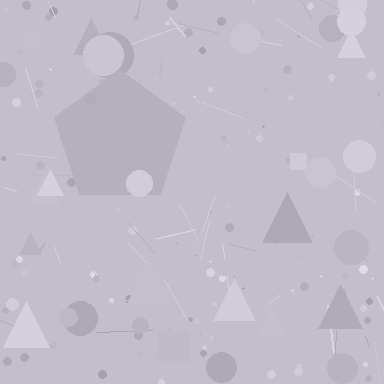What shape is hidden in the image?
A pentagon is hidden in the image.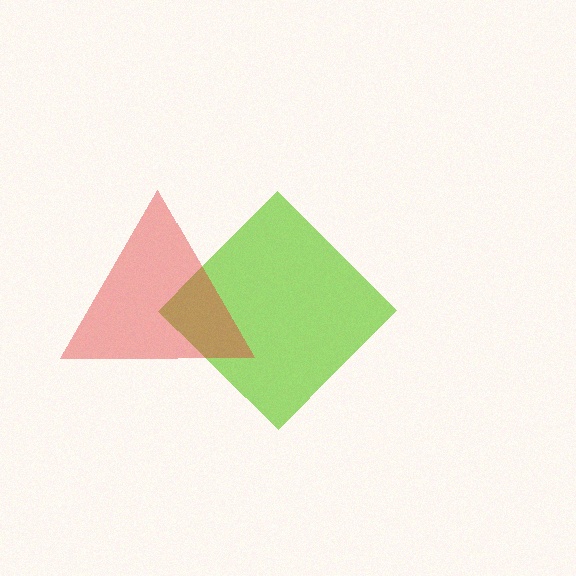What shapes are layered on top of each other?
The layered shapes are: a lime diamond, a red triangle.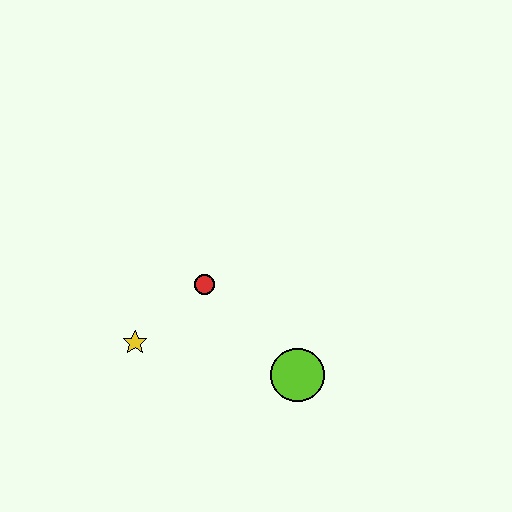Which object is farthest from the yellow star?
The lime circle is farthest from the yellow star.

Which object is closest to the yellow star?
The red circle is closest to the yellow star.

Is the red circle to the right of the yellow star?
Yes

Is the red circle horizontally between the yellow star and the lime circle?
Yes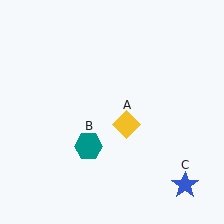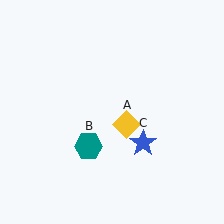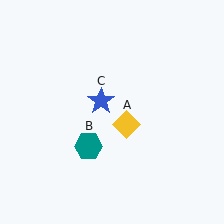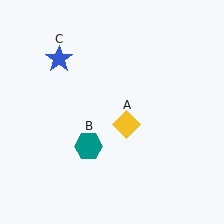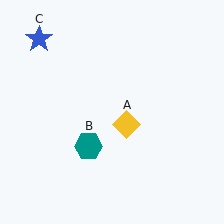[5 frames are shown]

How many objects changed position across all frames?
1 object changed position: blue star (object C).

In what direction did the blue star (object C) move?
The blue star (object C) moved up and to the left.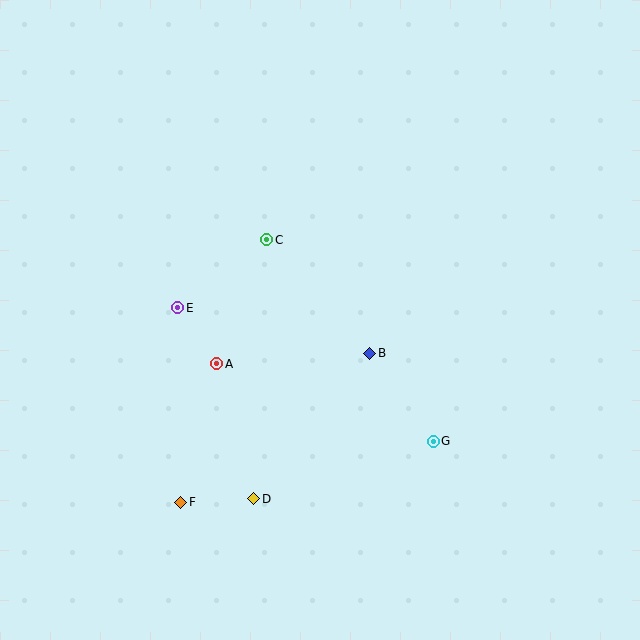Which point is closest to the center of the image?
Point B at (370, 353) is closest to the center.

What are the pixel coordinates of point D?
Point D is at (254, 499).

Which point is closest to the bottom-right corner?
Point G is closest to the bottom-right corner.